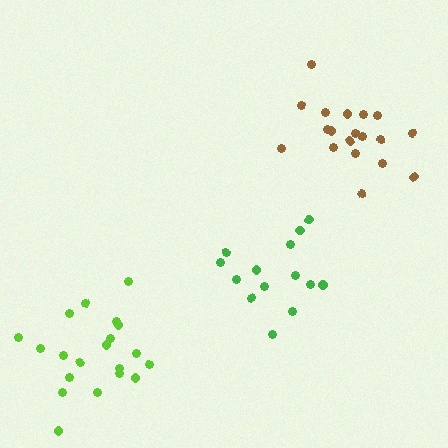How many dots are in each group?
Group 1: 14 dots, Group 2: 19 dots, Group 3: 20 dots (53 total).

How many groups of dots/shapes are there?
There are 3 groups.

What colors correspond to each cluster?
The clusters are colored: green, brown, lime.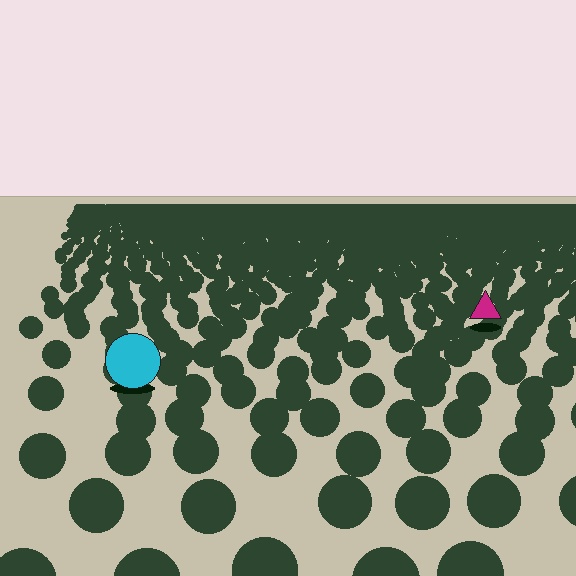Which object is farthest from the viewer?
The magenta triangle is farthest from the viewer. It appears smaller and the ground texture around it is denser.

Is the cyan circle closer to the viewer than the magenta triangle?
Yes. The cyan circle is closer — you can tell from the texture gradient: the ground texture is coarser near it.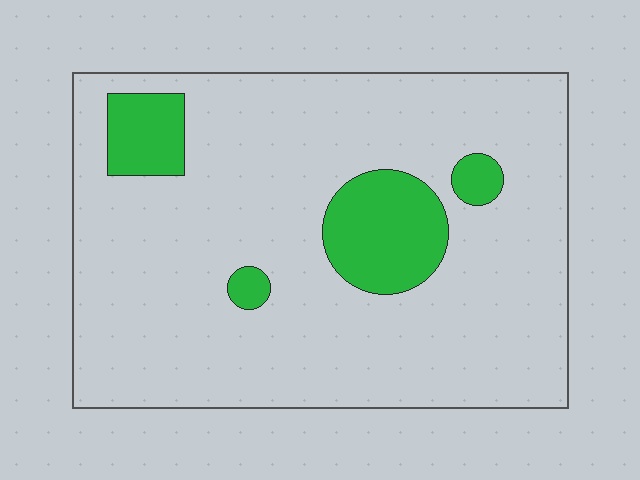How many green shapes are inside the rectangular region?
4.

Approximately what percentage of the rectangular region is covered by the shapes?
Approximately 15%.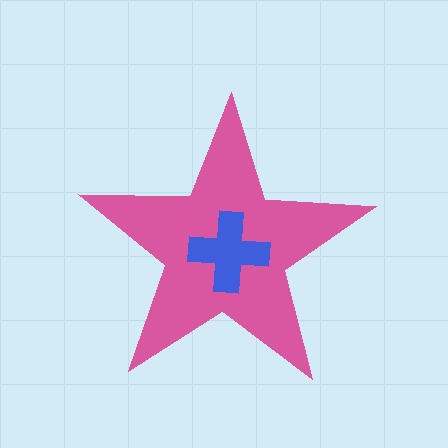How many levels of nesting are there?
2.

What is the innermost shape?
The blue cross.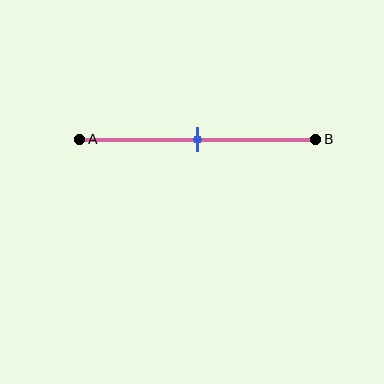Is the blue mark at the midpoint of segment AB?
Yes, the mark is approximately at the midpoint.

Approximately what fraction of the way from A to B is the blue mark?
The blue mark is approximately 50% of the way from A to B.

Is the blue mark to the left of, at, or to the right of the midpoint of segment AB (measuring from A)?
The blue mark is approximately at the midpoint of segment AB.